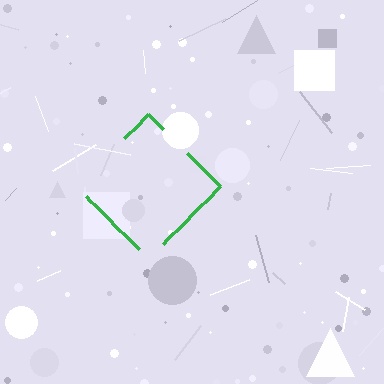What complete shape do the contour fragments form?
The contour fragments form a diamond.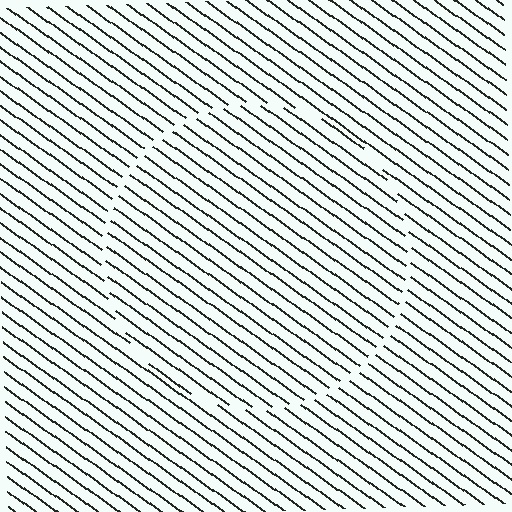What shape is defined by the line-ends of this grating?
An illusory circle. The interior of the shape contains the same grating, shifted by half a period — the contour is defined by the phase discontinuity where line-ends from the inner and outer gratings abut.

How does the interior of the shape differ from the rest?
The interior of the shape contains the same grating, shifted by half a period — the contour is defined by the phase discontinuity where line-ends from the inner and outer gratings abut.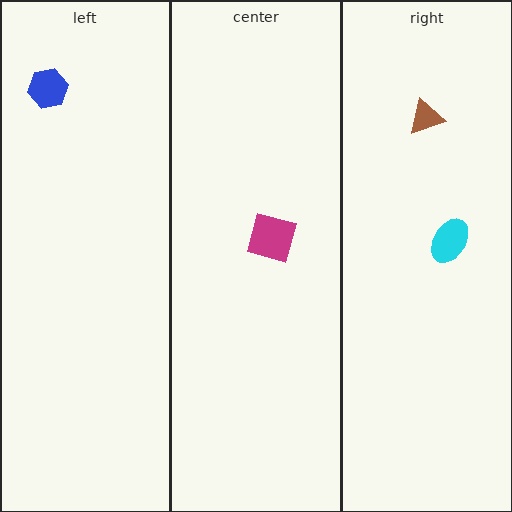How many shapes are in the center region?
1.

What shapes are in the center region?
The magenta square.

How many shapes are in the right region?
2.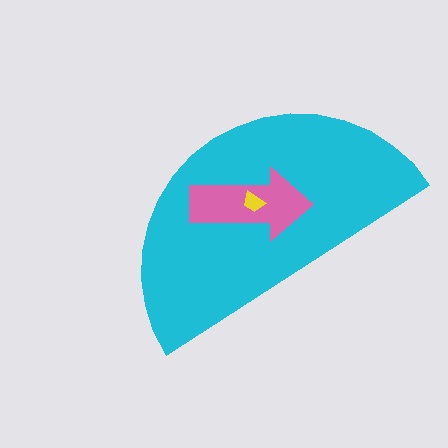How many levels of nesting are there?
3.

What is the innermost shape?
The yellow trapezoid.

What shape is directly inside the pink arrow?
The yellow trapezoid.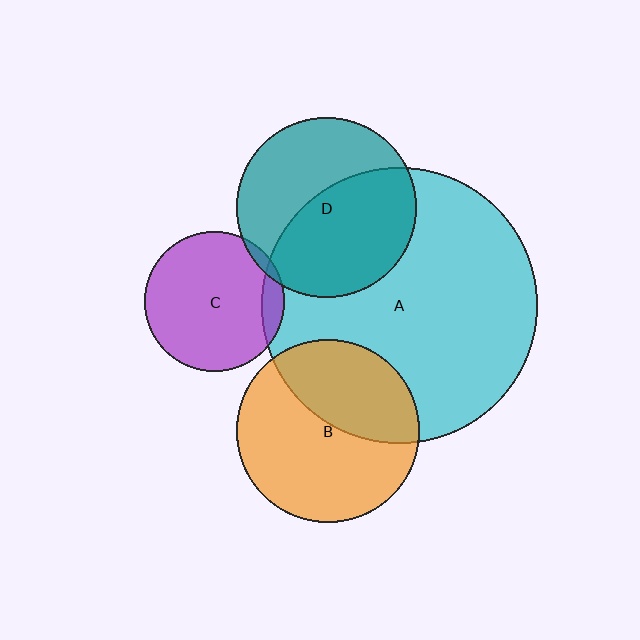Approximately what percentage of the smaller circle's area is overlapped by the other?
Approximately 55%.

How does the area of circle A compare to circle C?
Approximately 3.9 times.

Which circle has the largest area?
Circle A (cyan).